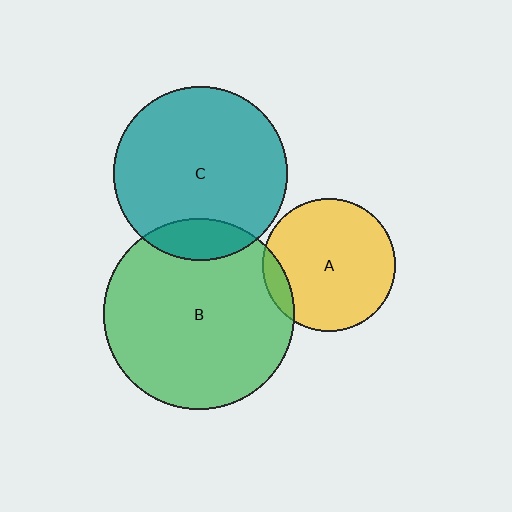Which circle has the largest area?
Circle B (green).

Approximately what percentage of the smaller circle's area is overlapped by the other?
Approximately 15%.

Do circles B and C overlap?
Yes.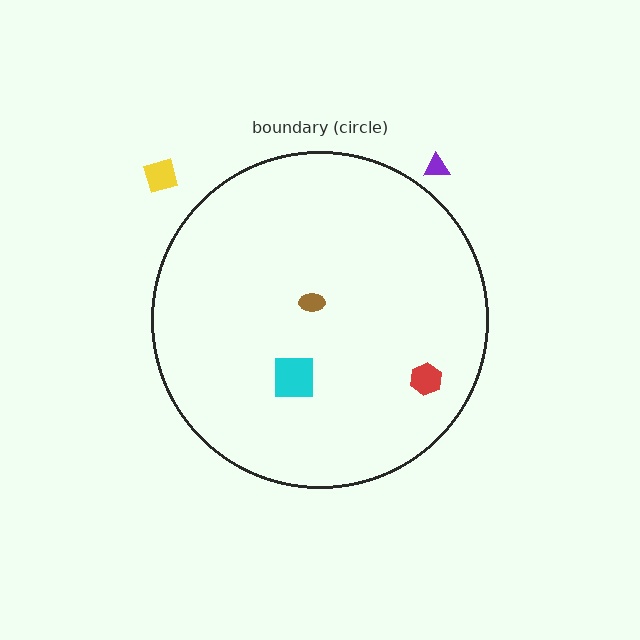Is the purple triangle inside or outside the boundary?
Outside.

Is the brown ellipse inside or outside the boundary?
Inside.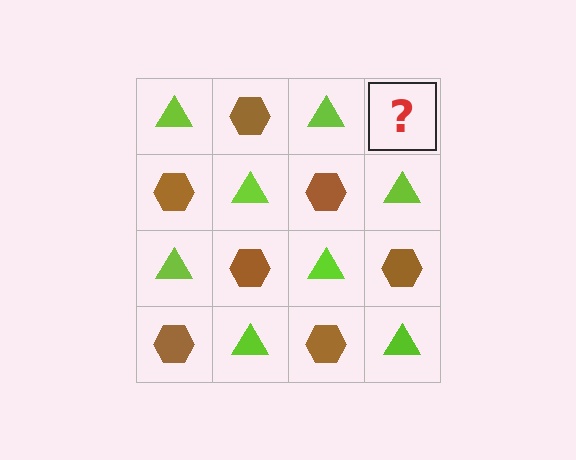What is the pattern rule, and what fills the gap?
The rule is that it alternates lime triangle and brown hexagon in a checkerboard pattern. The gap should be filled with a brown hexagon.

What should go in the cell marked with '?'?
The missing cell should contain a brown hexagon.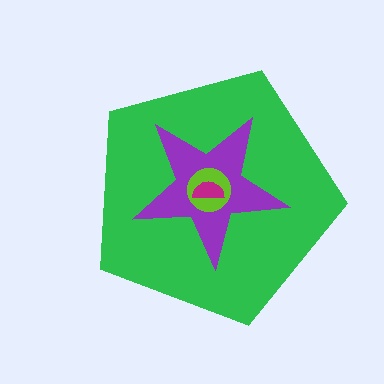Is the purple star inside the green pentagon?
Yes.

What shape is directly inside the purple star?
The lime circle.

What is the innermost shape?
The magenta semicircle.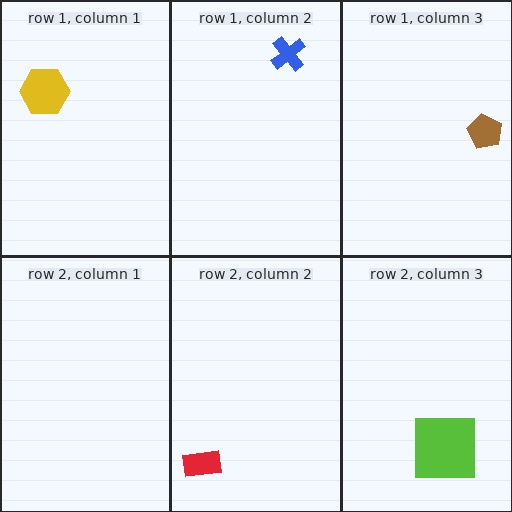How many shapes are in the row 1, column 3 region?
1.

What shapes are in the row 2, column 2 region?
The red rectangle.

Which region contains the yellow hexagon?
The row 1, column 1 region.